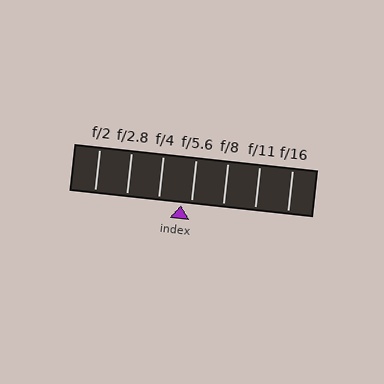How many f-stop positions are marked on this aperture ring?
There are 7 f-stop positions marked.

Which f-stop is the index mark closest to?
The index mark is closest to f/5.6.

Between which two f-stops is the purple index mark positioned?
The index mark is between f/4 and f/5.6.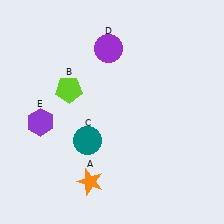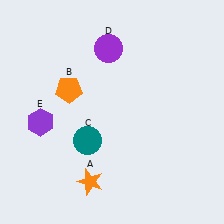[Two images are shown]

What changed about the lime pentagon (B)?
In Image 1, B is lime. In Image 2, it changed to orange.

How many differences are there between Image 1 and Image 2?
There is 1 difference between the two images.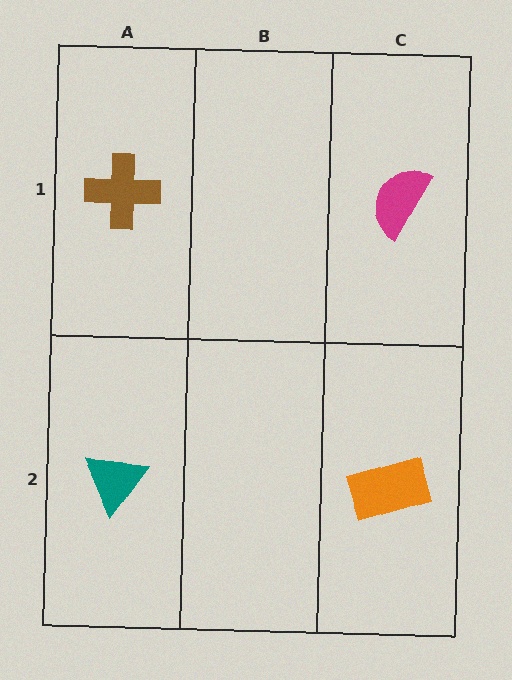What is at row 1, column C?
A magenta semicircle.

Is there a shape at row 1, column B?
No, that cell is empty.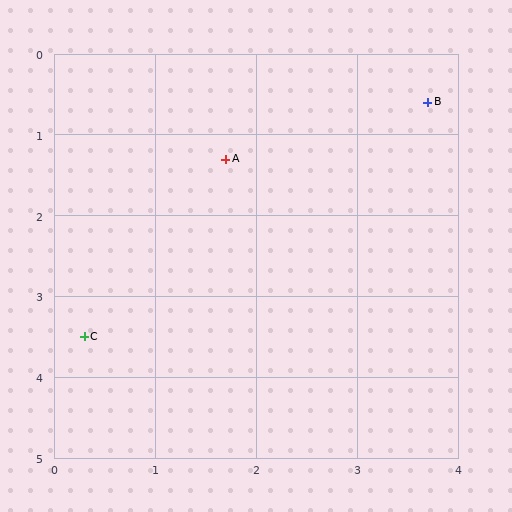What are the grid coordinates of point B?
Point B is at approximately (3.7, 0.6).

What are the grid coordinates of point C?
Point C is at approximately (0.3, 3.5).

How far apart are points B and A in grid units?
Points B and A are about 2.1 grid units apart.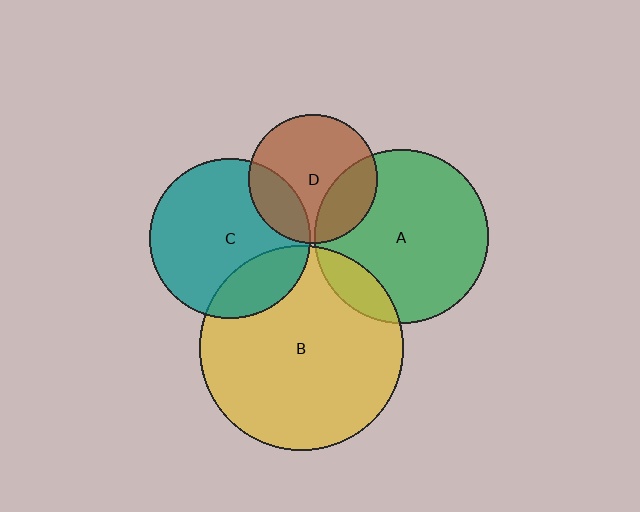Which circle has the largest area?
Circle B (yellow).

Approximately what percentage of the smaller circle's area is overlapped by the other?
Approximately 25%.